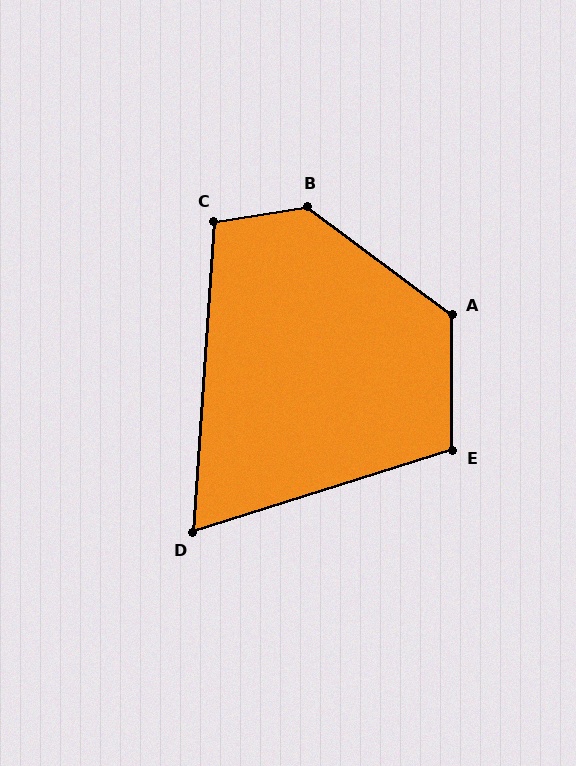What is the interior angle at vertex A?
Approximately 127 degrees (obtuse).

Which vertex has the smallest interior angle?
D, at approximately 69 degrees.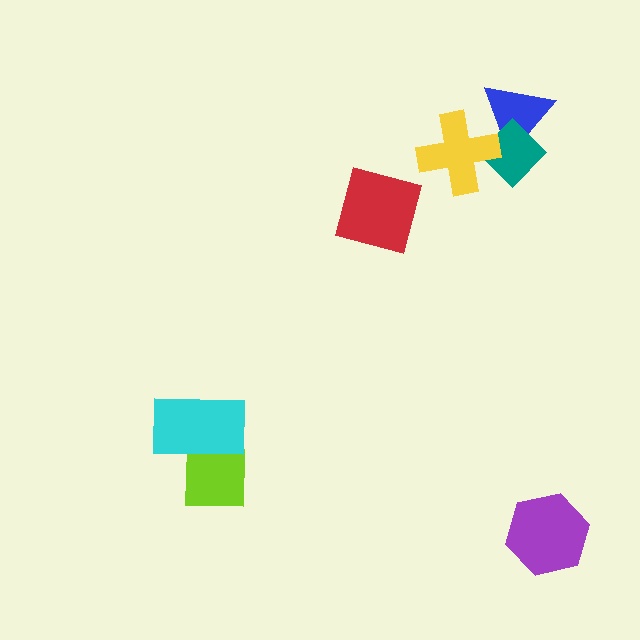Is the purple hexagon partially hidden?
No, no other shape covers it.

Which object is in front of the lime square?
The cyan rectangle is in front of the lime square.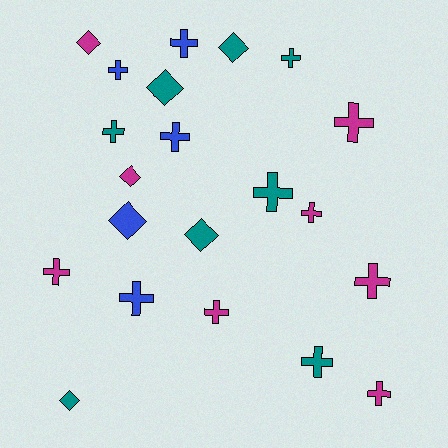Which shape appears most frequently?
Cross, with 14 objects.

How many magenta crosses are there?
There are 6 magenta crosses.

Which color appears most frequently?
Teal, with 8 objects.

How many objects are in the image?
There are 21 objects.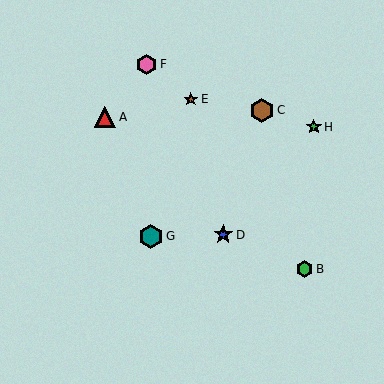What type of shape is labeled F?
Shape F is a pink hexagon.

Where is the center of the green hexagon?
The center of the green hexagon is at (304, 269).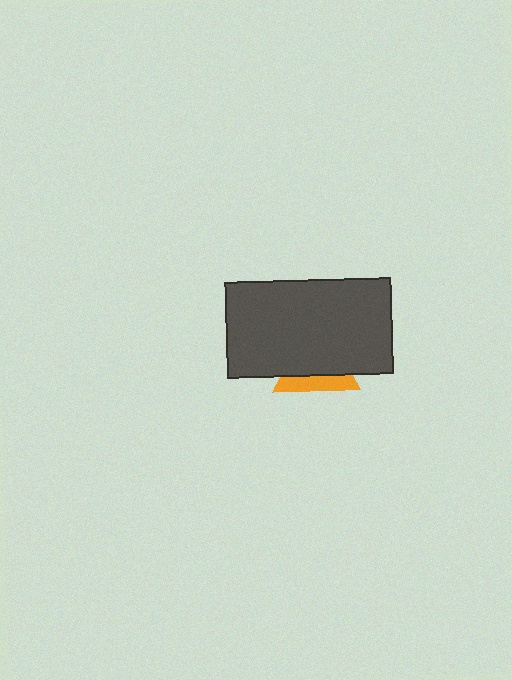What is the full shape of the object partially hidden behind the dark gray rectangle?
The partially hidden object is an orange triangle.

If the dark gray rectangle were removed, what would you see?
You would see the complete orange triangle.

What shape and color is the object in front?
The object in front is a dark gray rectangle.